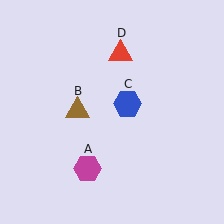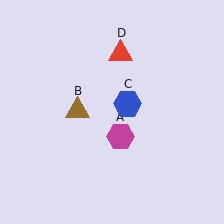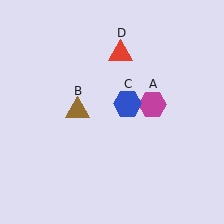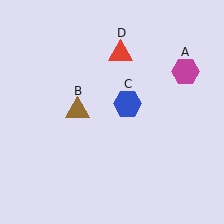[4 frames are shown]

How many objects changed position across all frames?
1 object changed position: magenta hexagon (object A).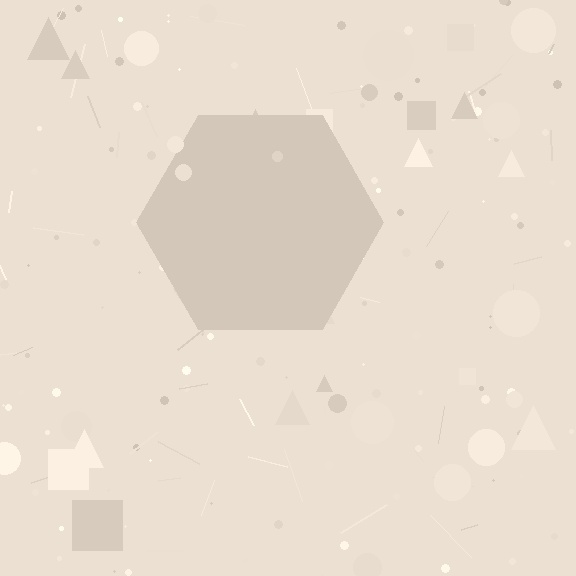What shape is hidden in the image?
A hexagon is hidden in the image.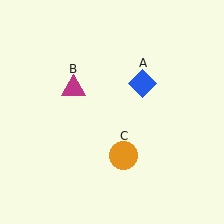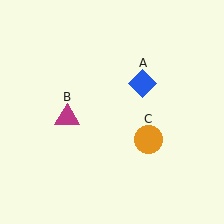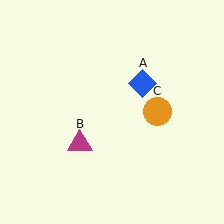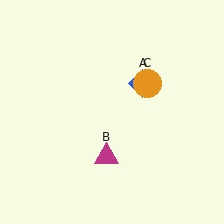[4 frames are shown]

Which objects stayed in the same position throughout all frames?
Blue diamond (object A) remained stationary.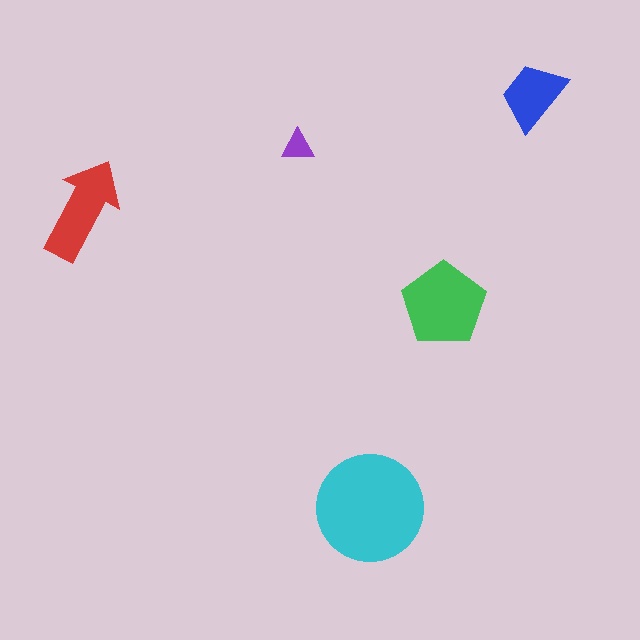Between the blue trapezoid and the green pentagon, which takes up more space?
The green pentagon.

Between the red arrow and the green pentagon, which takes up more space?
The green pentagon.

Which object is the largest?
The cyan circle.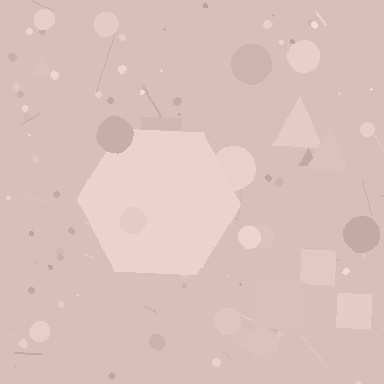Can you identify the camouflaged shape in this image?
The camouflaged shape is a hexagon.